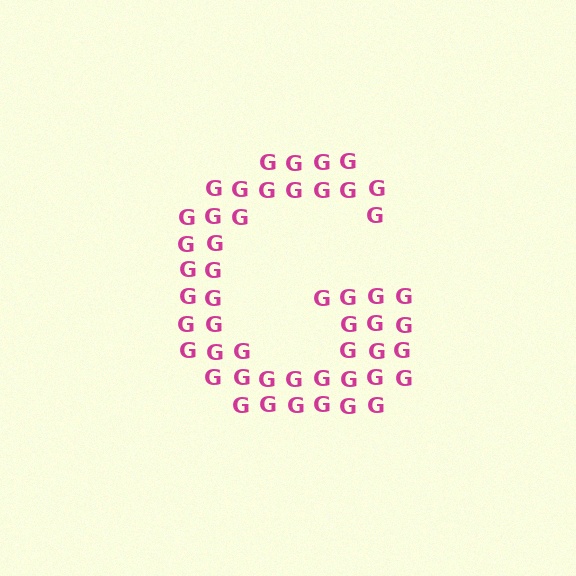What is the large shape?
The large shape is the letter G.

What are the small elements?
The small elements are letter G's.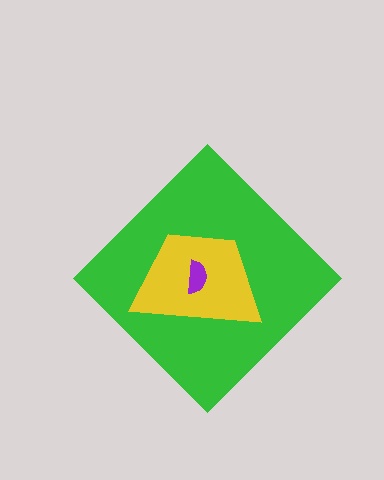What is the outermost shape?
The green diamond.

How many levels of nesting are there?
3.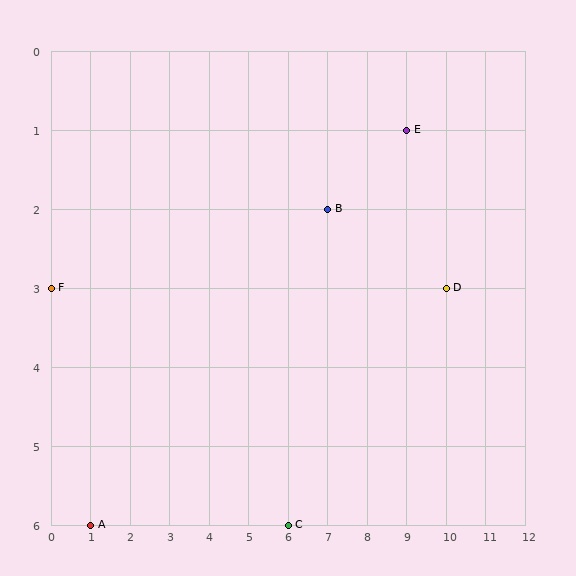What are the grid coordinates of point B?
Point B is at grid coordinates (7, 2).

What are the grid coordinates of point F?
Point F is at grid coordinates (0, 3).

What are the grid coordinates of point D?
Point D is at grid coordinates (10, 3).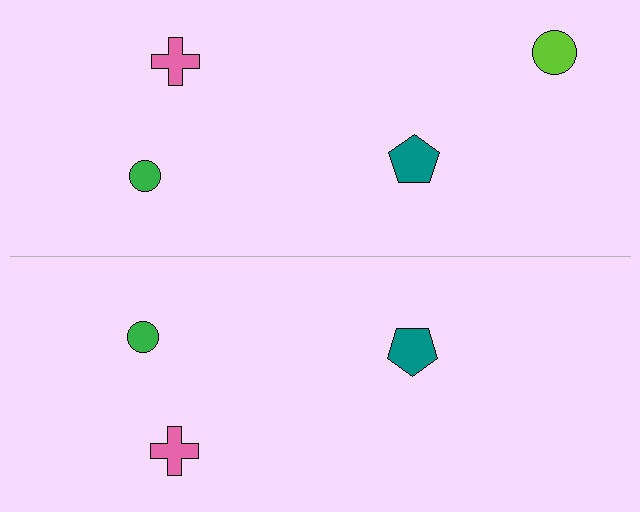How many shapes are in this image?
There are 7 shapes in this image.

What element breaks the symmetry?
A lime circle is missing from the bottom side.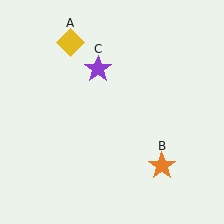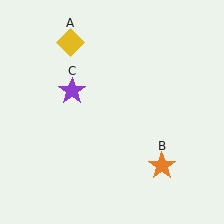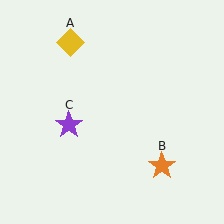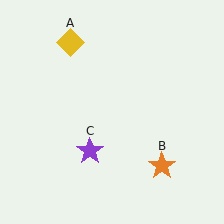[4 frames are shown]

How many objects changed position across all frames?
1 object changed position: purple star (object C).